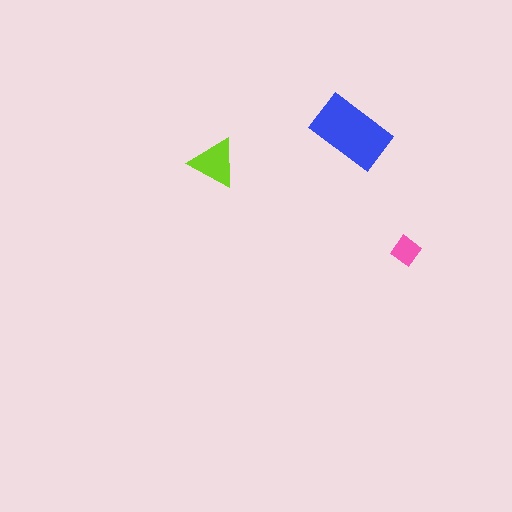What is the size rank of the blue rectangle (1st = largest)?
1st.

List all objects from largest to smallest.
The blue rectangle, the lime triangle, the pink diamond.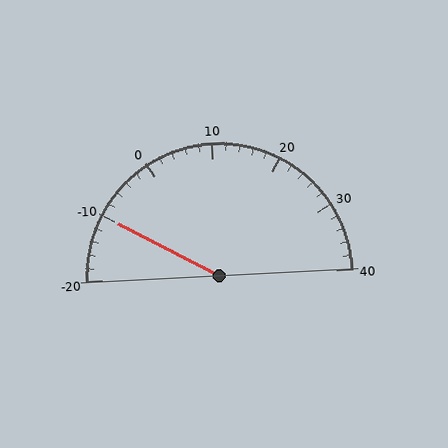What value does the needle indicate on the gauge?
The needle indicates approximately -10.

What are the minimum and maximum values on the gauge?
The gauge ranges from -20 to 40.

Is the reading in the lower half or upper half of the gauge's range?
The reading is in the lower half of the range (-20 to 40).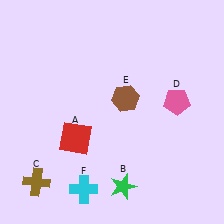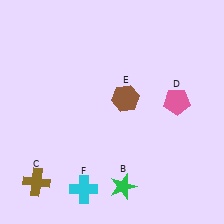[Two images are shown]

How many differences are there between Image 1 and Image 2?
There is 1 difference between the two images.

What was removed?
The red square (A) was removed in Image 2.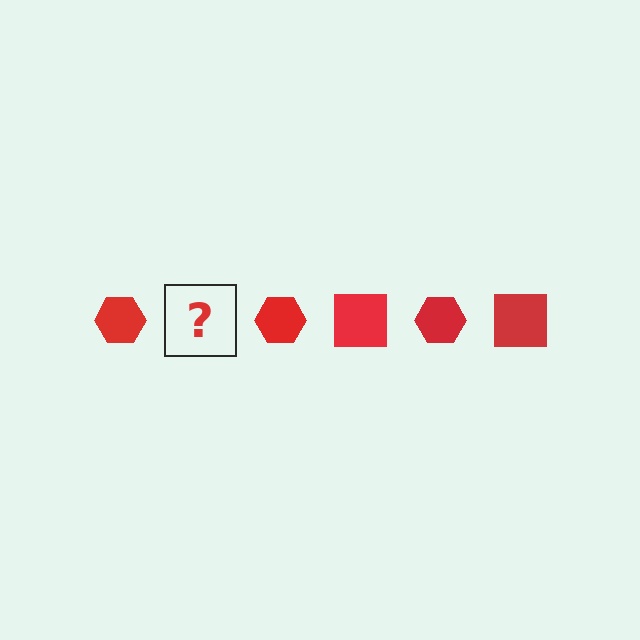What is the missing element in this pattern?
The missing element is a red square.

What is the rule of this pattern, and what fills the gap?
The rule is that the pattern cycles through hexagon, square shapes in red. The gap should be filled with a red square.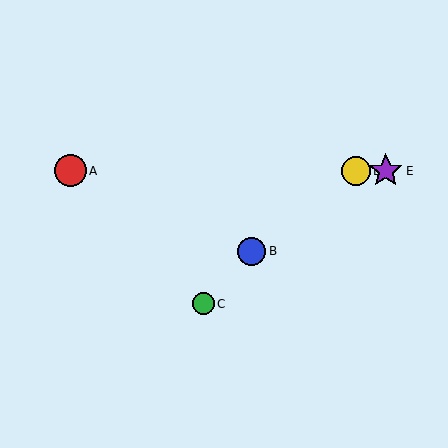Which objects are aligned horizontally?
Objects A, D, E are aligned horizontally.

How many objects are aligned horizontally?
3 objects (A, D, E) are aligned horizontally.